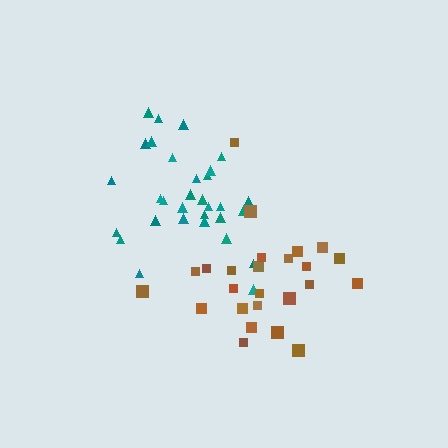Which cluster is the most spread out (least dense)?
Brown.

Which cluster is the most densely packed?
Teal.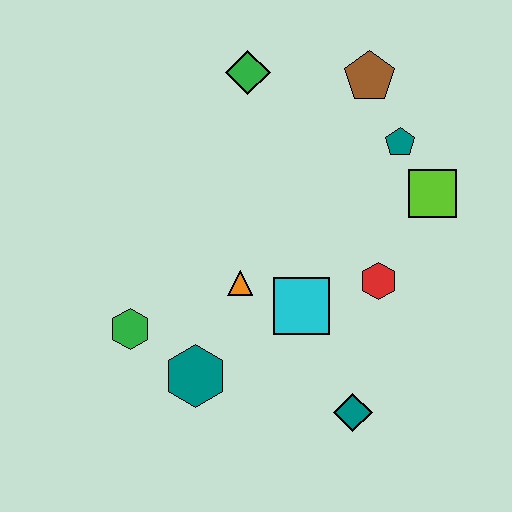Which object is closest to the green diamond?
The brown pentagon is closest to the green diamond.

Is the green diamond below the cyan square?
No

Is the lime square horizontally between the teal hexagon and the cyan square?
No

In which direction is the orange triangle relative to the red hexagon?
The orange triangle is to the left of the red hexagon.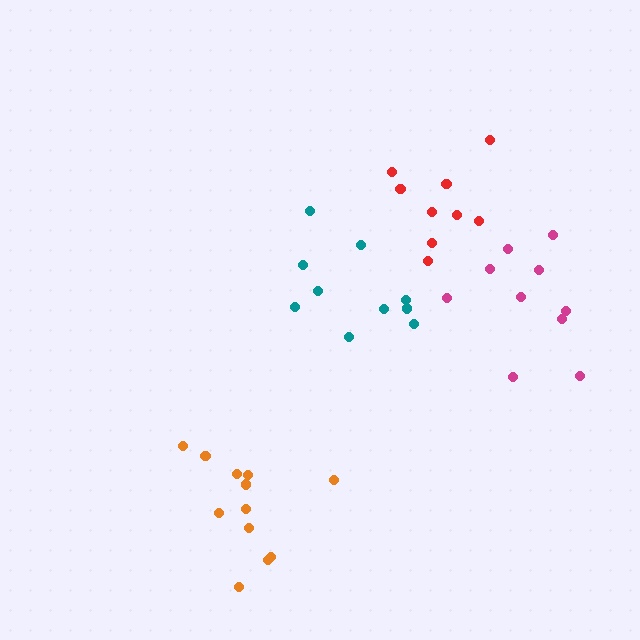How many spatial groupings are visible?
There are 4 spatial groupings.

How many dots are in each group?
Group 1: 10 dots, Group 2: 10 dots, Group 3: 12 dots, Group 4: 9 dots (41 total).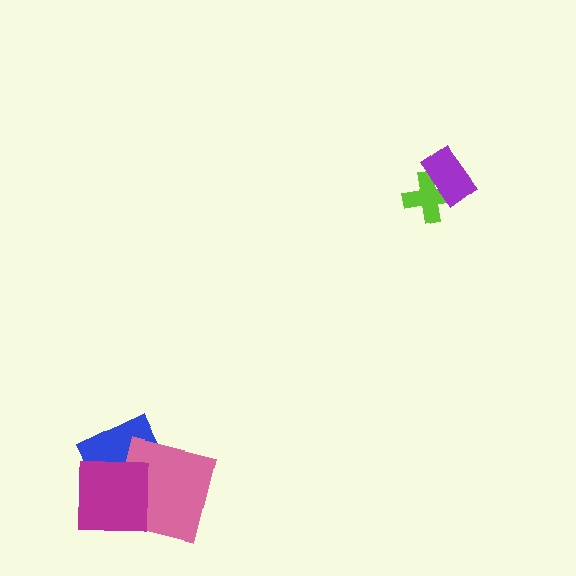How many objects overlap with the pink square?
2 objects overlap with the pink square.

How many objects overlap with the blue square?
2 objects overlap with the blue square.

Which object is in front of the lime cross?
The purple rectangle is in front of the lime cross.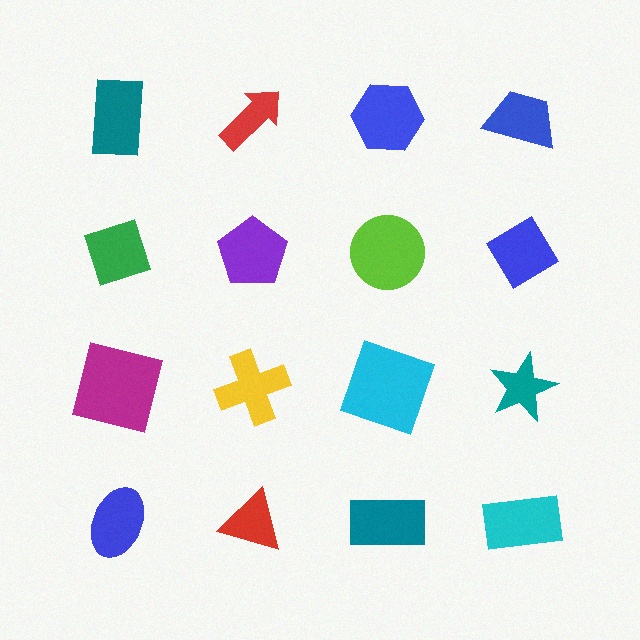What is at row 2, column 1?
A green diamond.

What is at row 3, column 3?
A cyan square.